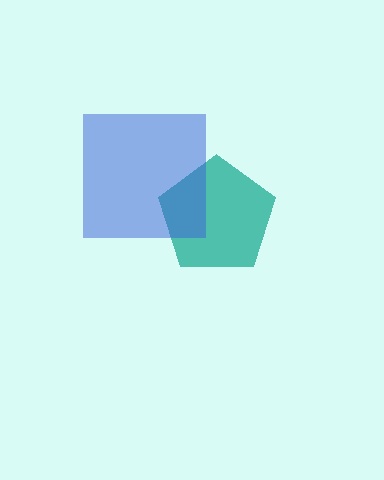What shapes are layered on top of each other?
The layered shapes are: a teal pentagon, a blue square.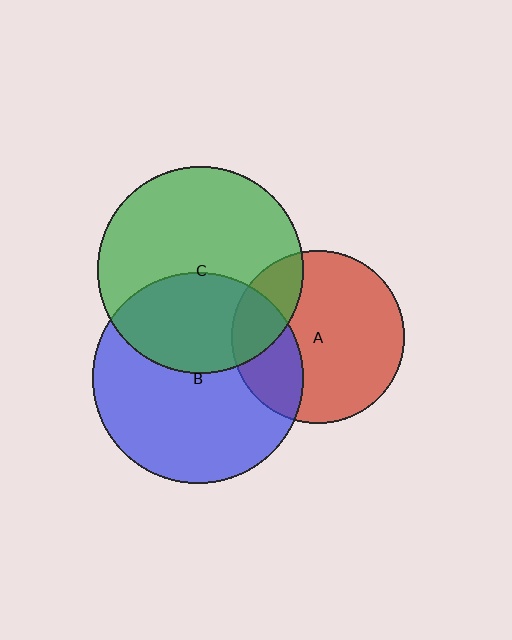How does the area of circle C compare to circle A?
Approximately 1.4 times.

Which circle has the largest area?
Circle B (blue).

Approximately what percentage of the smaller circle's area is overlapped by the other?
Approximately 25%.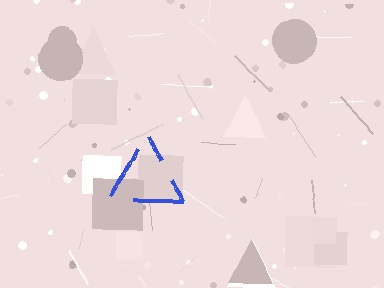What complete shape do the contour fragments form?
The contour fragments form a triangle.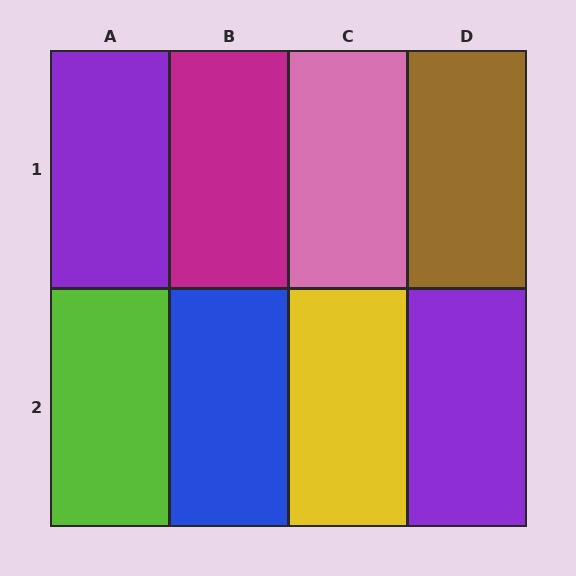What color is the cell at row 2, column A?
Lime.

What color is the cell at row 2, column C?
Yellow.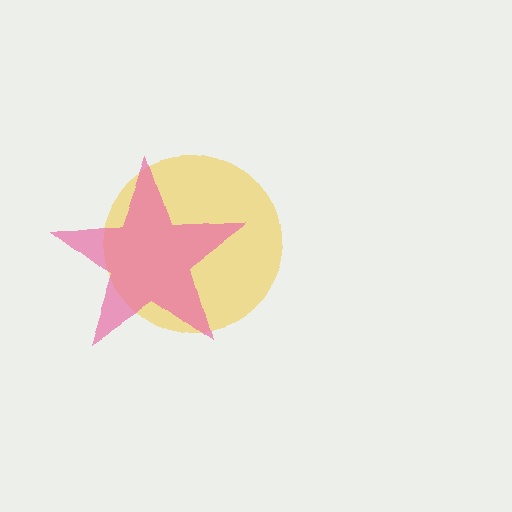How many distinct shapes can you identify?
There are 2 distinct shapes: a yellow circle, a pink star.